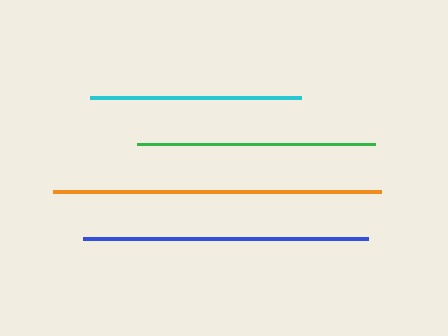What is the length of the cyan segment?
The cyan segment is approximately 211 pixels long.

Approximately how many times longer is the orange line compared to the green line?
The orange line is approximately 1.4 times the length of the green line.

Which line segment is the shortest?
The cyan line is the shortest at approximately 211 pixels.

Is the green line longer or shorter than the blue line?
The blue line is longer than the green line.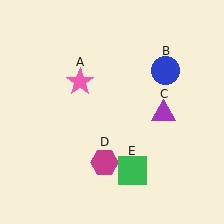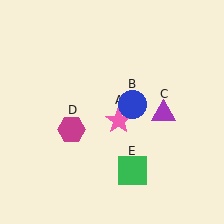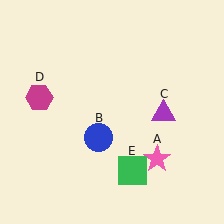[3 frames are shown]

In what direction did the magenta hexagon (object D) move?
The magenta hexagon (object D) moved up and to the left.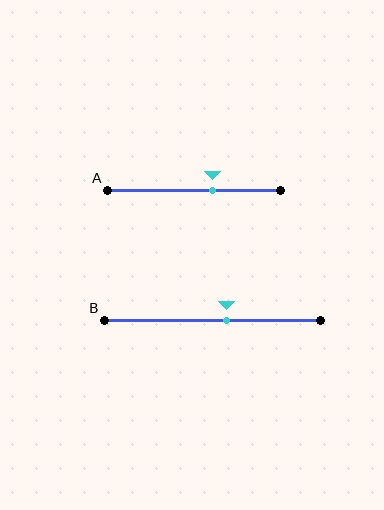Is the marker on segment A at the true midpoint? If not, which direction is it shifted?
No, the marker on segment A is shifted to the right by about 11% of the segment length.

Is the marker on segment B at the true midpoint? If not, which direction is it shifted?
No, the marker on segment B is shifted to the right by about 7% of the segment length.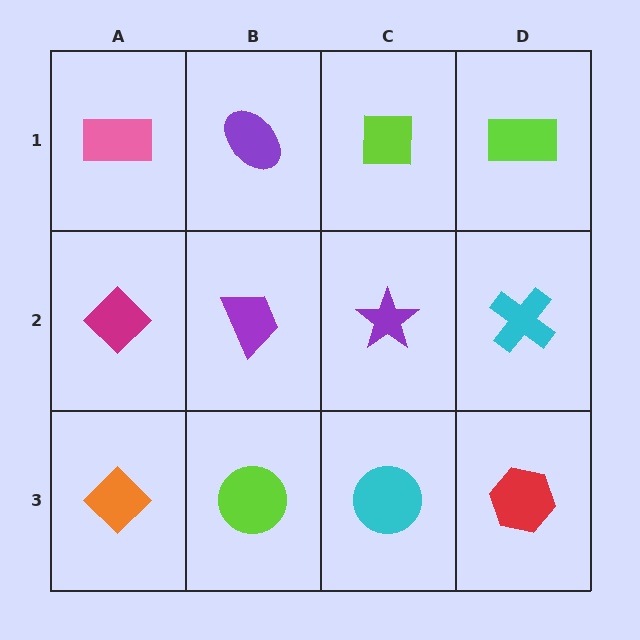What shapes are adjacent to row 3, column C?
A purple star (row 2, column C), a lime circle (row 3, column B), a red hexagon (row 3, column D).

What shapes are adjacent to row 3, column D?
A cyan cross (row 2, column D), a cyan circle (row 3, column C).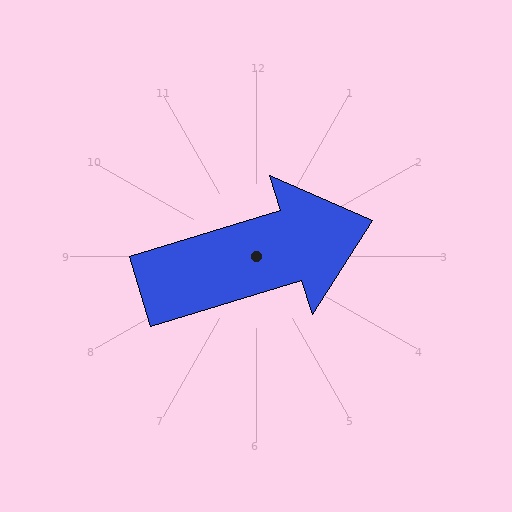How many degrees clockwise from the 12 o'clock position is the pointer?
Approximately 73 degrees.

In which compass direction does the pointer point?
East.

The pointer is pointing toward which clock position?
Roughly 2 o'clock.